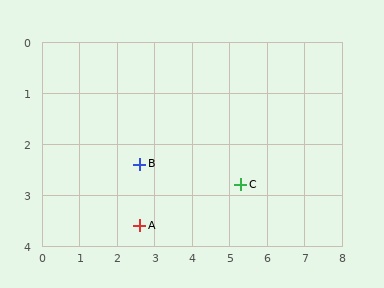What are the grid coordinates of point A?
Point A is at approximately (2.6, 3.6).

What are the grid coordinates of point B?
Point B is at approximately (2.6, 2.4).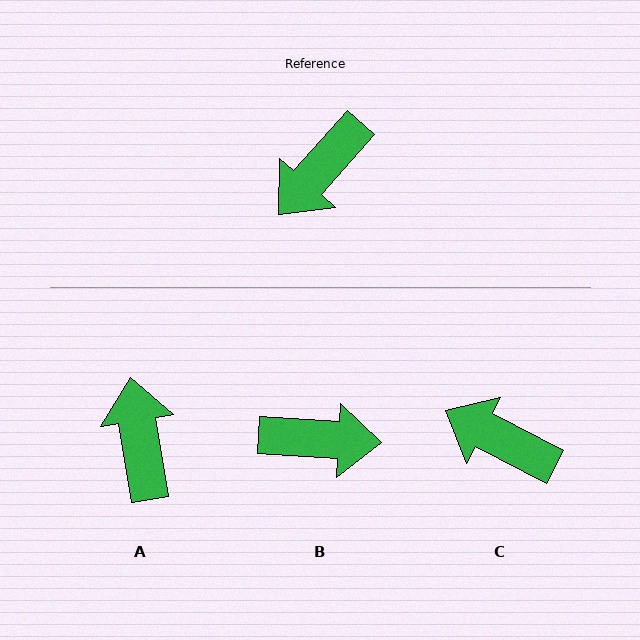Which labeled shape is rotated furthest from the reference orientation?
A, about 129 degrees away.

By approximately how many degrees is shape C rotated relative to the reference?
Approximately 76 degrees clockwise.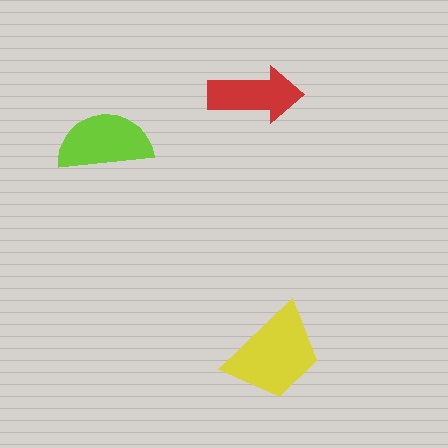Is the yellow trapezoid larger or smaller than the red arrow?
Larger.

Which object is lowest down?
The yellow trapezoid is bottommost.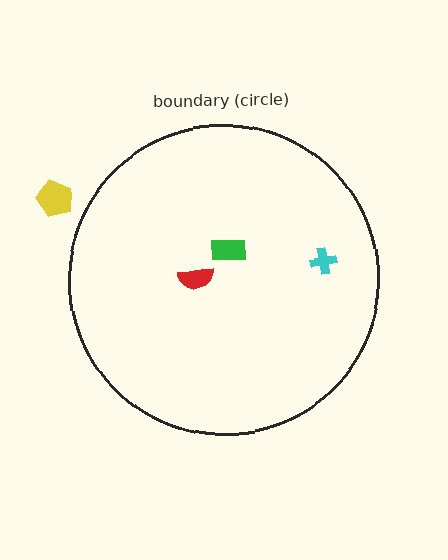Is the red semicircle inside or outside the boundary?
Inside.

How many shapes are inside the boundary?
3 inside, 1 outside.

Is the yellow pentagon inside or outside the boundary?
Outside.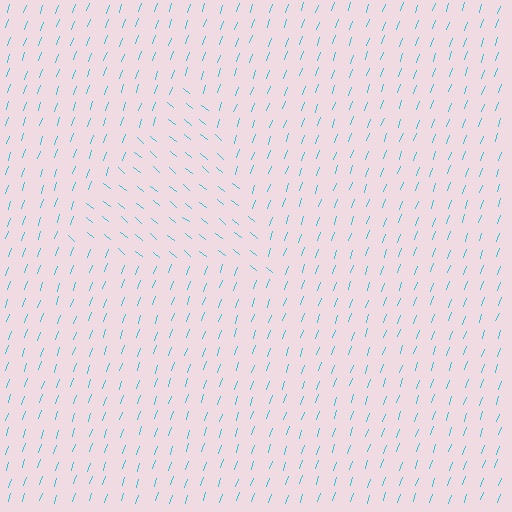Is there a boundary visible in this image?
Yes, there is a texture boundary formed by a change in line orientation.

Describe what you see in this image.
The image is filled with small cyan line segments. A triangle region in the image has lines oriented differently from the surrounding lines, creating a visible texture boundary.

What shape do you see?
I see a triangle.